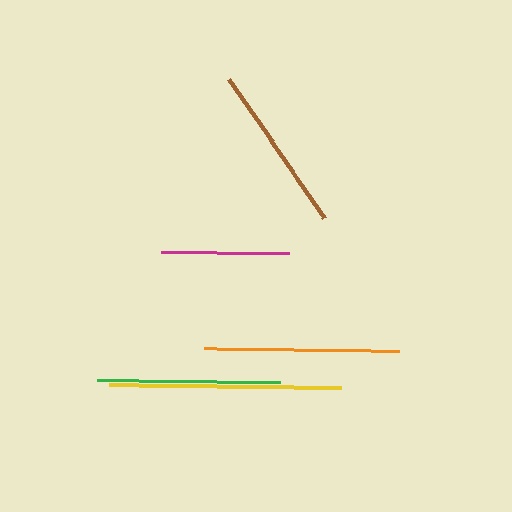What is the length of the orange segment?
The orange segment is approximately 195 pixels long.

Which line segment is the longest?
The yellow line is the longest at approximately 232 pixels.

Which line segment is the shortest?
The magenta line is the shortest at approximately 127 pixels.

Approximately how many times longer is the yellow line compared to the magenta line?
The yellow line is approximately 1.8 times the length of the magenta line.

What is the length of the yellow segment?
The yellow segment is approximately 232 pixels long.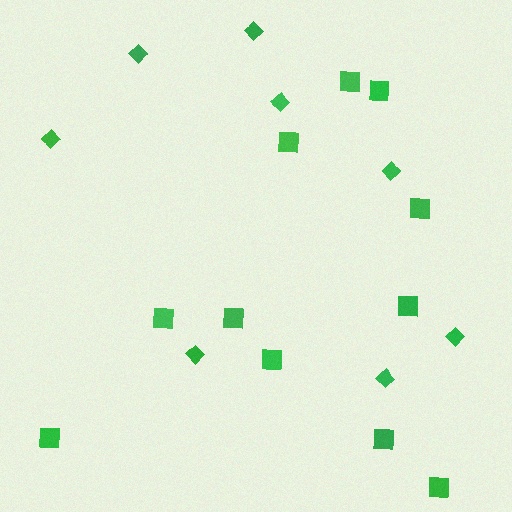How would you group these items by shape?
There are 2 groups: one group of squares (11) and one group of diamonds (8).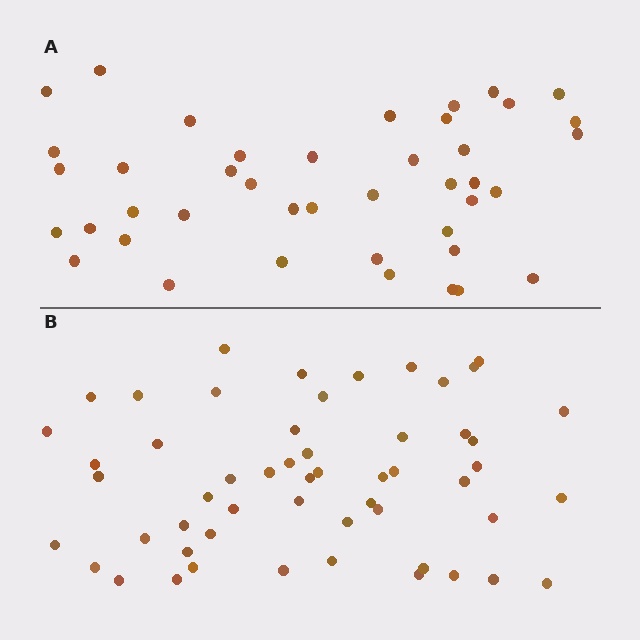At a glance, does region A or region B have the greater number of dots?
Region B (the bottom region) has more dots.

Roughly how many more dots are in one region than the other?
Region B has roughly 12 or so more dots than region A.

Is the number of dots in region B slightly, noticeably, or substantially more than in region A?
Region B has noticeably more, but not dramatically so. The ratio is roughly 1.3 to 1.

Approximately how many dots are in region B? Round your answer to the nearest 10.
About 50 dots. (The exact count is 54, which rounds to 50.)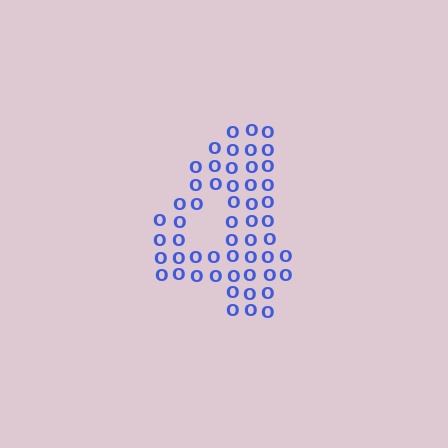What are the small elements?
The small elements are letter O's.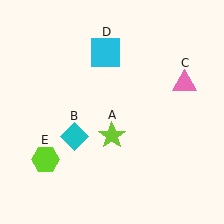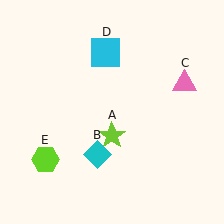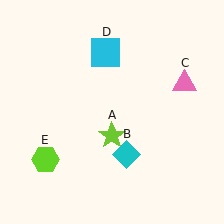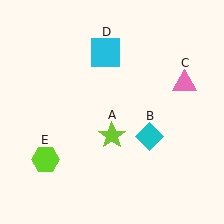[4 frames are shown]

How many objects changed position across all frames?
1 object changed position: cyan diamond (object B).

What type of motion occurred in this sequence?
The cyan diamond (object B) rotated counterclockwise around the center of the scene.